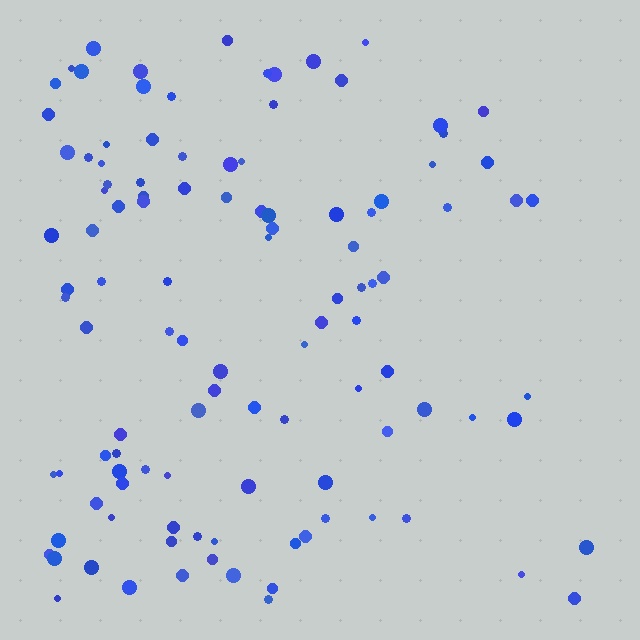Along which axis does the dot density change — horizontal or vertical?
Horizontal.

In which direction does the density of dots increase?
From right to left, with the left side densest.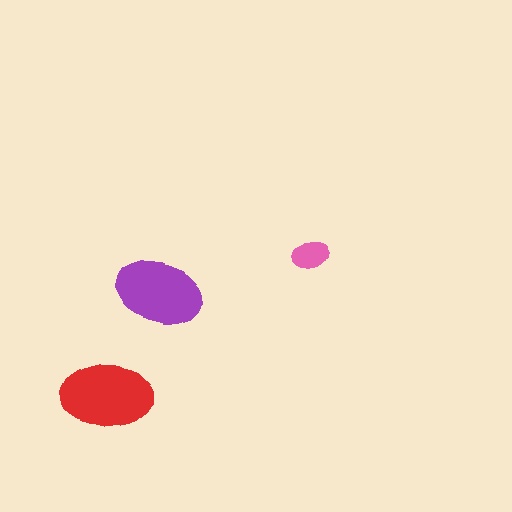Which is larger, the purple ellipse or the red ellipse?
The red one.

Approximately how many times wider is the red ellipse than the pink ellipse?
About 2.5 times wider.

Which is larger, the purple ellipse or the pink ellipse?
The purple one.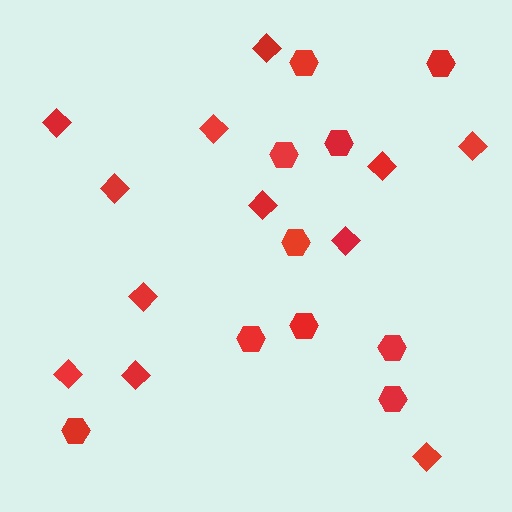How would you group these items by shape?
There are 2 groups: one group of diamonds (12) and one group of hexagons (10).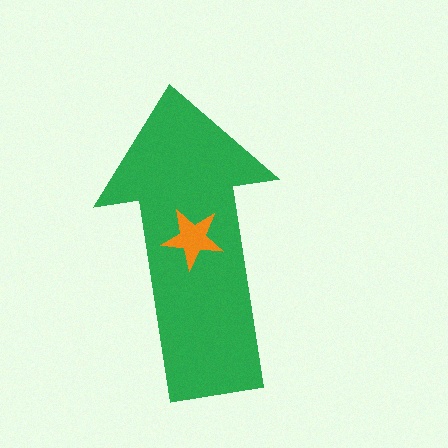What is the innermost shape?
The orange star.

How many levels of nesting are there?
2.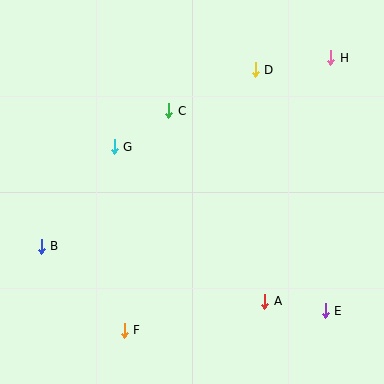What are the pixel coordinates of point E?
Point E is at (325, 311).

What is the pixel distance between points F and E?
The distance between F and E is 202 pixels.